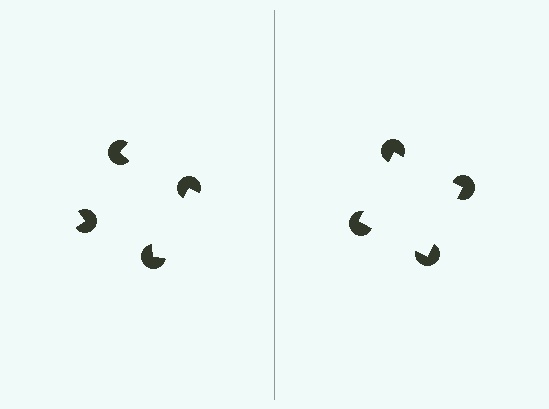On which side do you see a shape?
An illusory square appears on the right side. On the left side the wedge cuts are rotated, so no coherent shape forms.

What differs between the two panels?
The pac-man discs are positioned identically on both sides; only the wedge orientations differ. On the right they align to a square; on the left they are misaligned.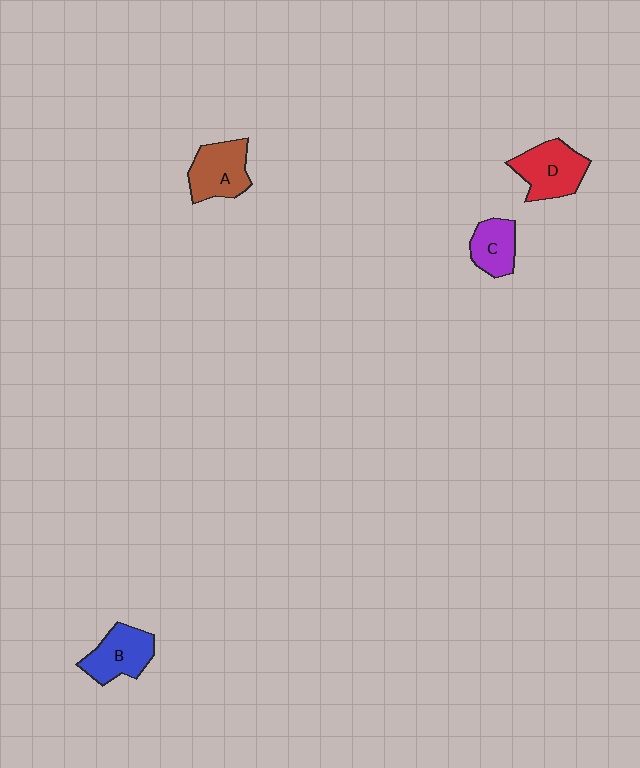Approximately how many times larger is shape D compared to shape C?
Approximately 1.5 times.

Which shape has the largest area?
Shape D (red).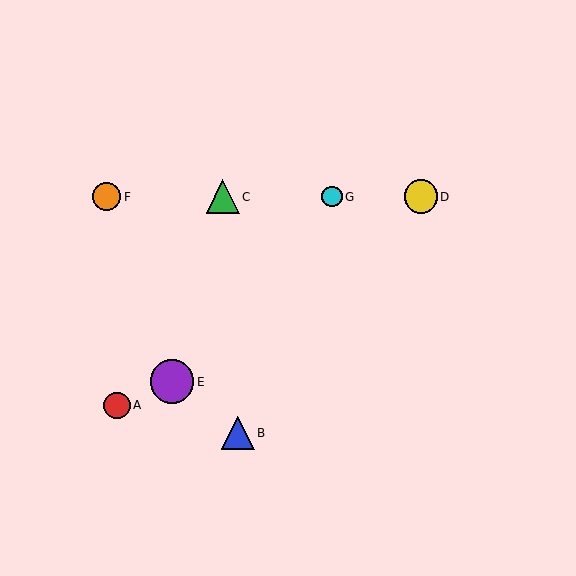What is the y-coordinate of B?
Object B is at y≈433.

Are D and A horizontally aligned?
No, D is at y≈197 and A is at y≈405.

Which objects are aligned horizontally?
Objects C, D, F, G are aligned horizontally.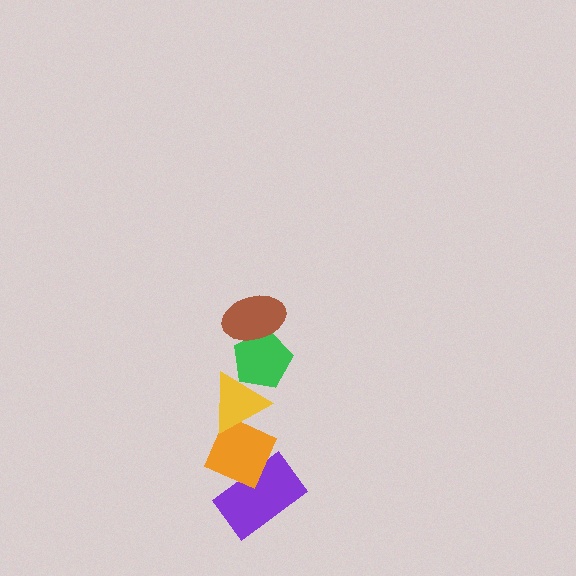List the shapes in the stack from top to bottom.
From top to bottom: the brown ellipse, the green pentagon, the yellow triangle, the orange diamond, the purple rectangle.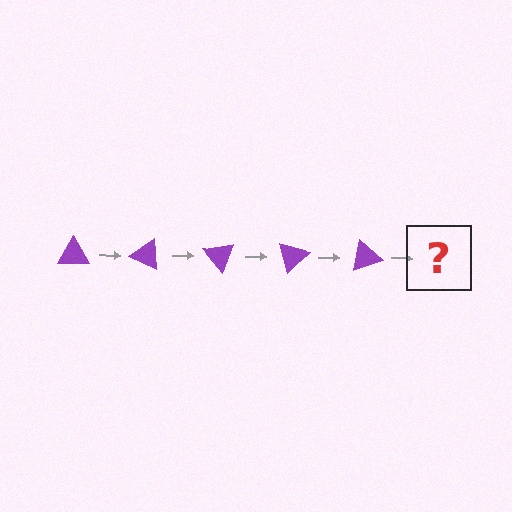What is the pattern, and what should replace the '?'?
The pattern is that the triangle rotates 25 degrees each step. The '?' should be a purple triangle rotated 125 degrees.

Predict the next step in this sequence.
The next step is a purple triangle rotated 125 degrees.